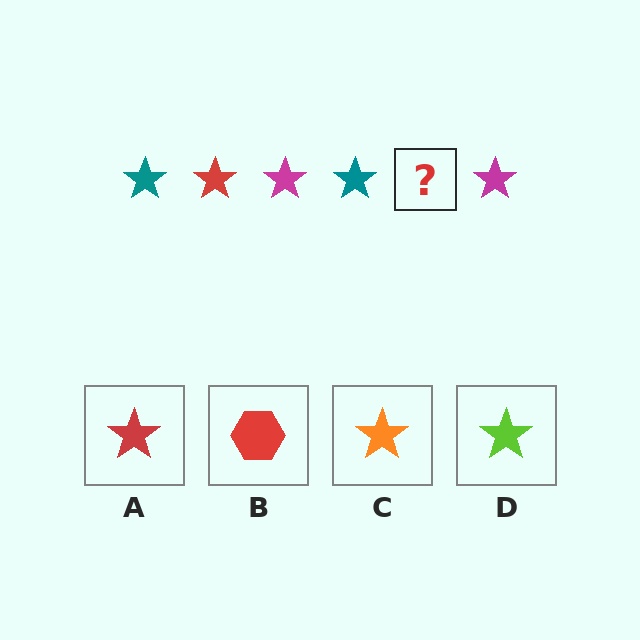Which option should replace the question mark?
Option A.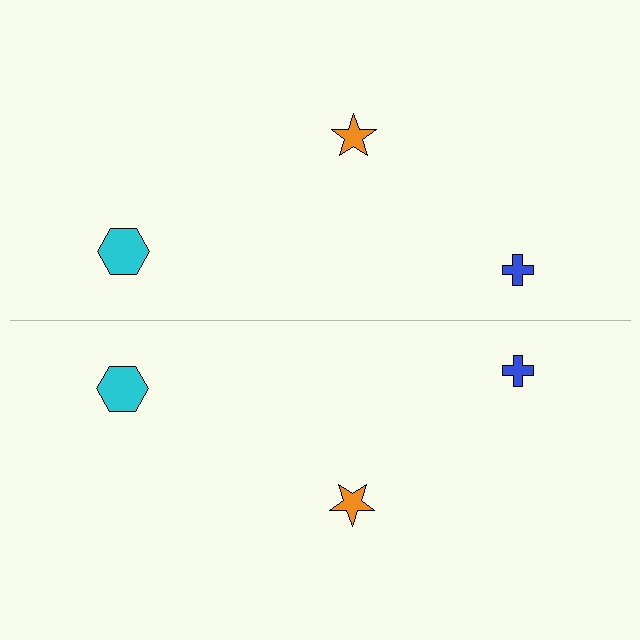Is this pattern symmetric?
Yes, this pattern has bilateral (reflection) symmetry.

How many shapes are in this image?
There are 6 shapes in this image.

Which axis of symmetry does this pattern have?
The pattern has a horizontal axis of symmetry running through the center of the image.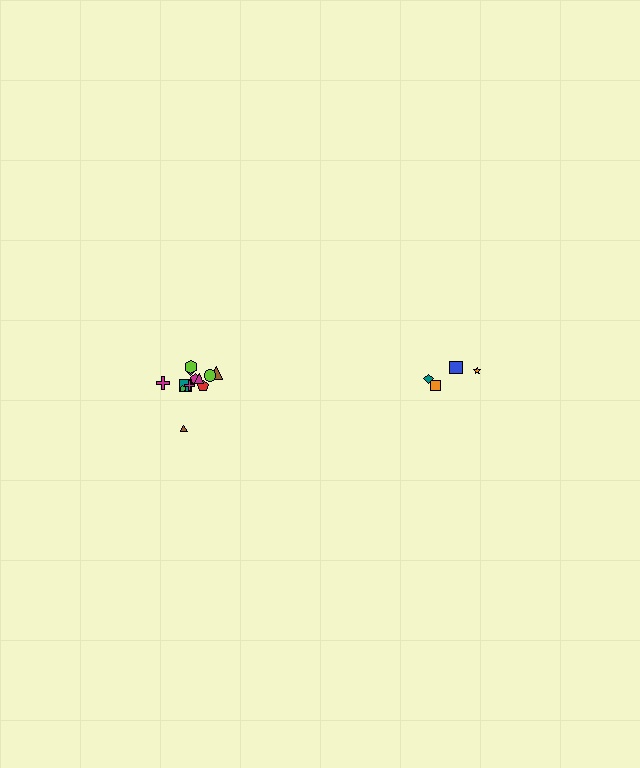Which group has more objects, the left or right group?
The left group.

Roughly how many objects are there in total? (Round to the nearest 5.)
Roughly 15 objects in total.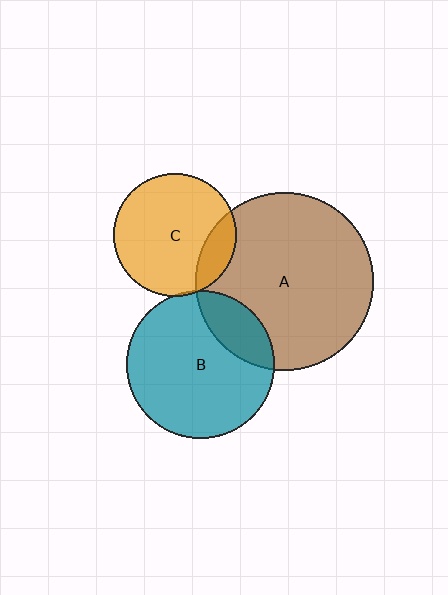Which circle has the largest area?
Circle A (brown).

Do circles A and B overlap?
Yes.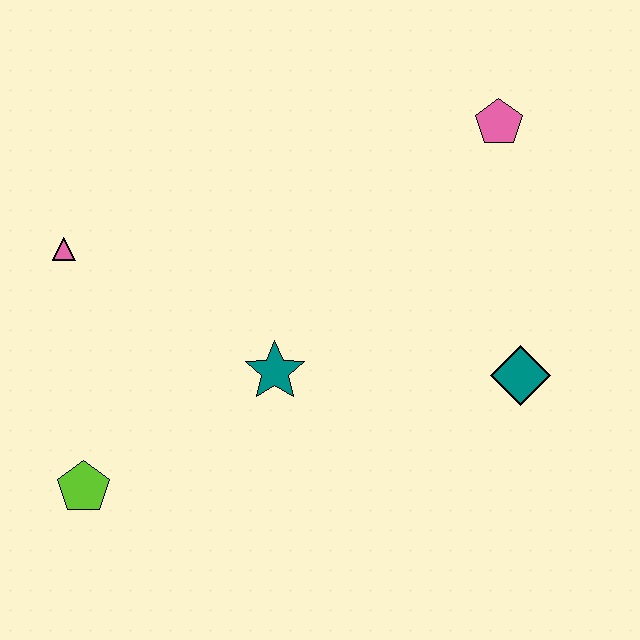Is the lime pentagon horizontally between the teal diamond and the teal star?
No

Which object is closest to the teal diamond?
The teal star is closest to the teal diamond.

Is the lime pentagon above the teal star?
No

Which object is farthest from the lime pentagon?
The pink pentagon is farthest from the lime pentagon.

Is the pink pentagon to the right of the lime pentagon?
Yes